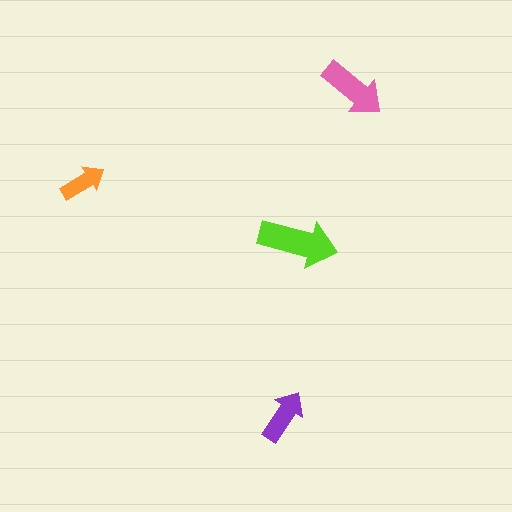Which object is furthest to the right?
The pink arrow is rightmost.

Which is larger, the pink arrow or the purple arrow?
The pink one.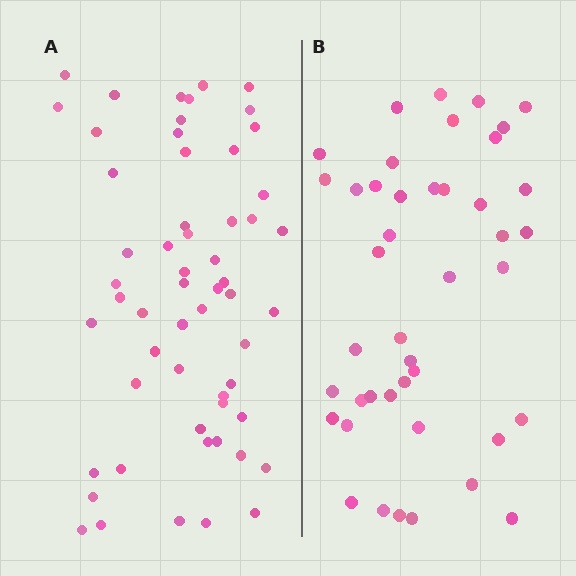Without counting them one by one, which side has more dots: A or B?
Region A (the left region) has more dots.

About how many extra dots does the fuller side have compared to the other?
Region A has approximately 15 more dots than region B.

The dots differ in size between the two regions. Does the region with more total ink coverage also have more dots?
No. Region B has more total ink coverage because its dots are larger, but region A actually contains more individual dots. Total area can be misleading — the number of items is what matters here.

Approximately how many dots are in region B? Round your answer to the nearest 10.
About 40 dots. (The exact count is 43, which rounds to 40.)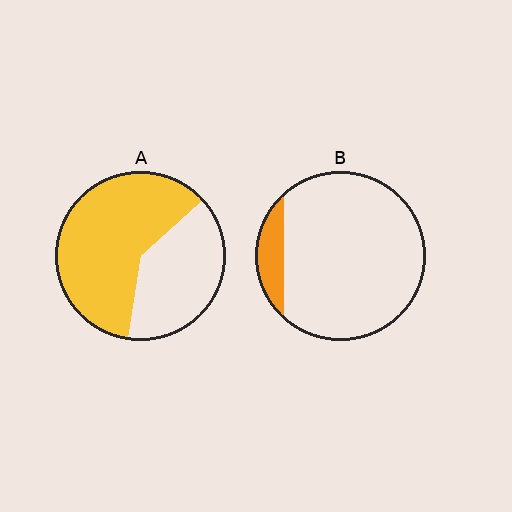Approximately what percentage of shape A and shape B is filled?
A is approximately 60% and B is approximately 10%.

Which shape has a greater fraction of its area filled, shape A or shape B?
Shape A.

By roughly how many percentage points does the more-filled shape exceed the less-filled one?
By roughly 50 percentage points (A over B).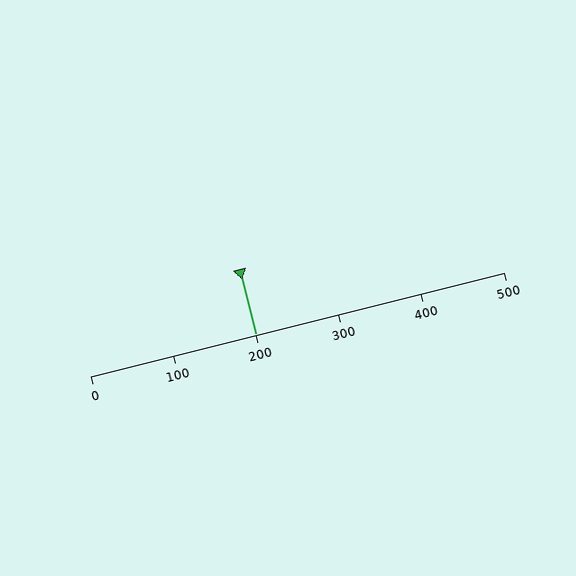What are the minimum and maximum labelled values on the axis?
The axis runs from 0 to 500.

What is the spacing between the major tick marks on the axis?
The major ticks are spaced 100 apart.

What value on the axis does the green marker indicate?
The marker indicates approximately 200.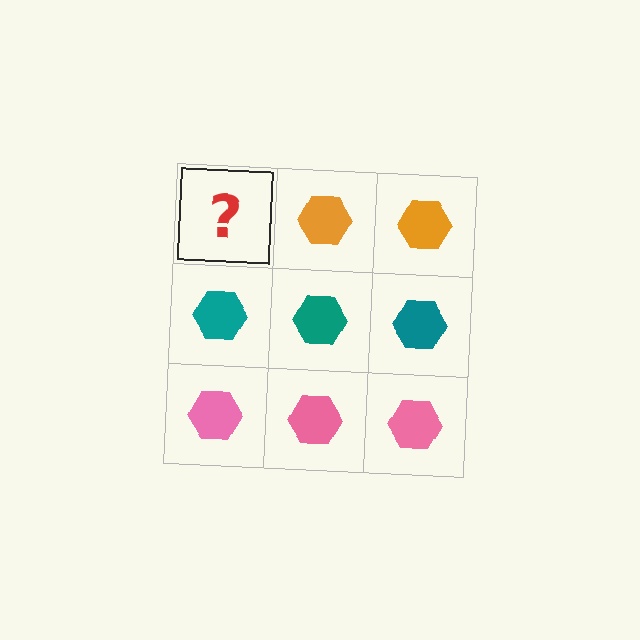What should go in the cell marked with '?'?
The missing cell should contain an orange hexagon.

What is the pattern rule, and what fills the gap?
The rule is that each row has a consistent color. The gap should be filled with an orange hexagon.